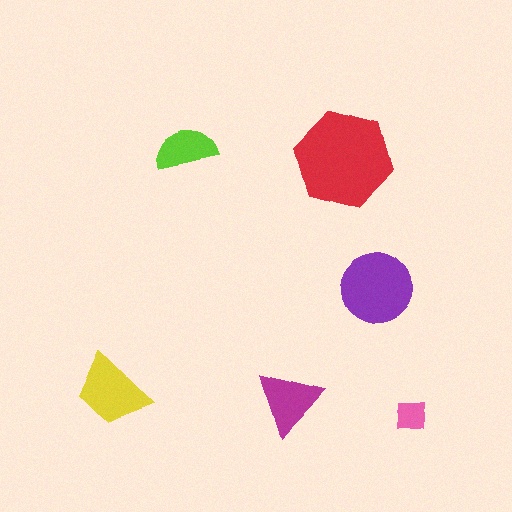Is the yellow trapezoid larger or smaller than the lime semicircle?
Larger.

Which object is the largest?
The red hexagon.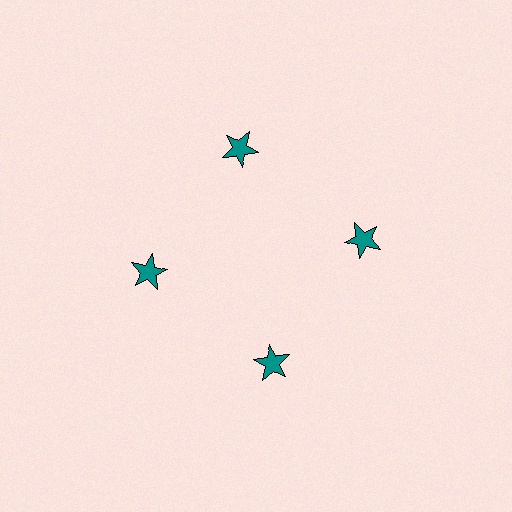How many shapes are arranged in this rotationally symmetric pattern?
There are 4 shapes, arranged in 4 groups of 1.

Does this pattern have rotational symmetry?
Yes, this pattern has 4-fold rotational symmetry. It looks the same after rotating 90 degrees around the center.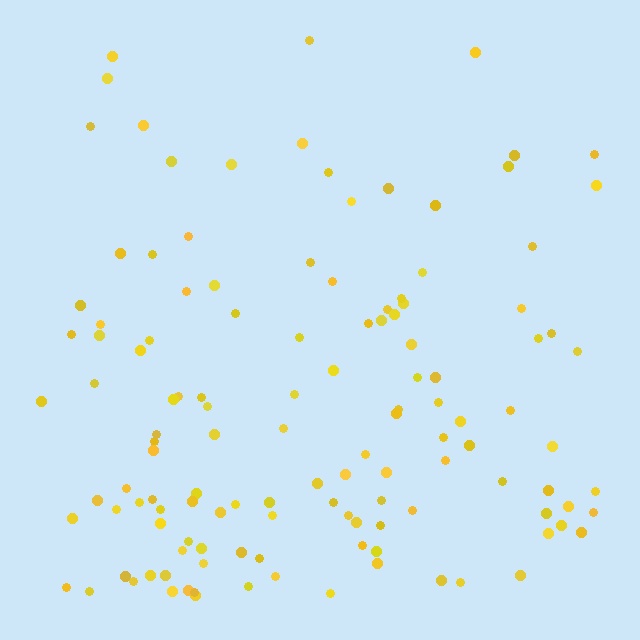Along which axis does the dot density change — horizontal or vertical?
Vertical.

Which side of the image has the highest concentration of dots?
The bottom.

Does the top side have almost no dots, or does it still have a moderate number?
Still a moderate number, just noticeably fewer than the bottom.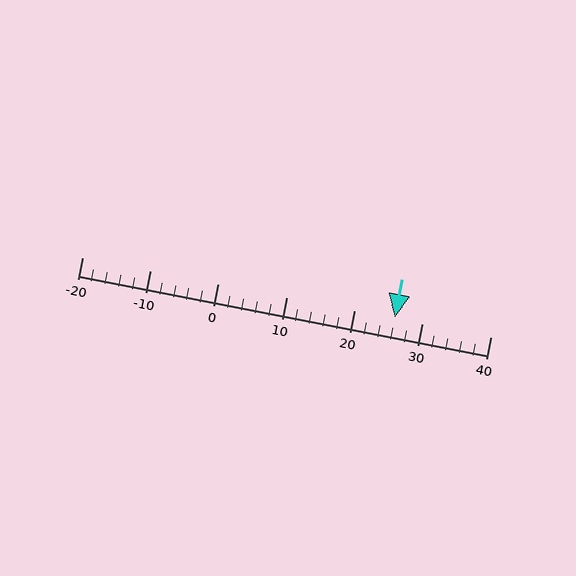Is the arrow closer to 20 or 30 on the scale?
The arrow is closer to 30.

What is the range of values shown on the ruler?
The ruler shows values from -20 to 40.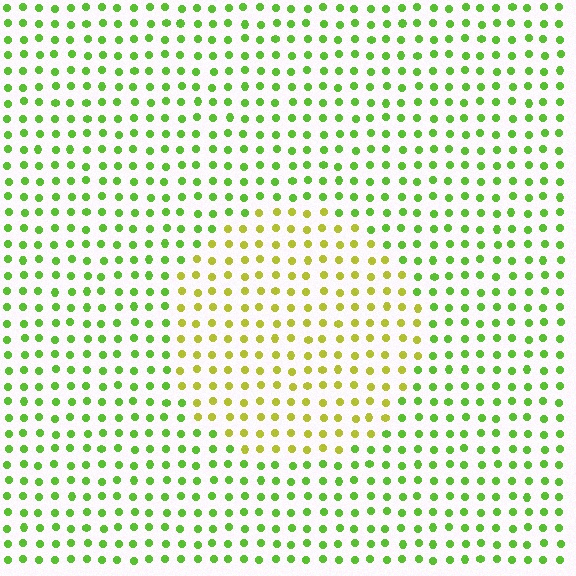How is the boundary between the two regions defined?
The boundary is defined purely by a slight shift in hue (about 38 degrees). Spacing, size, and orientation are identical on both sides.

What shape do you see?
I see a circle.